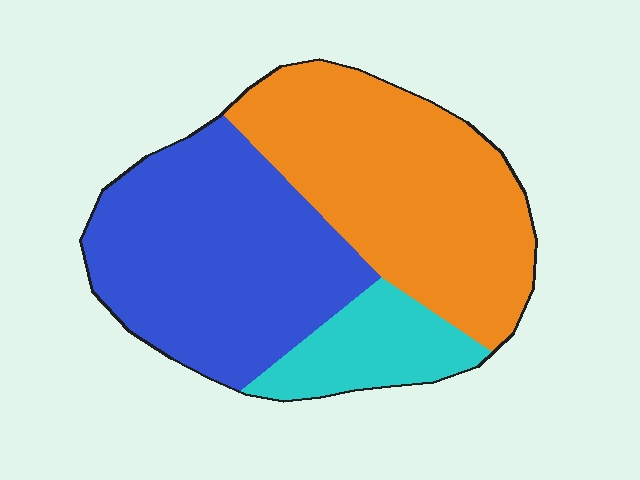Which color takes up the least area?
Cyan, at roughly 15%.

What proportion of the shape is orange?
Orange takes up about two fifths (2/5) of the shape.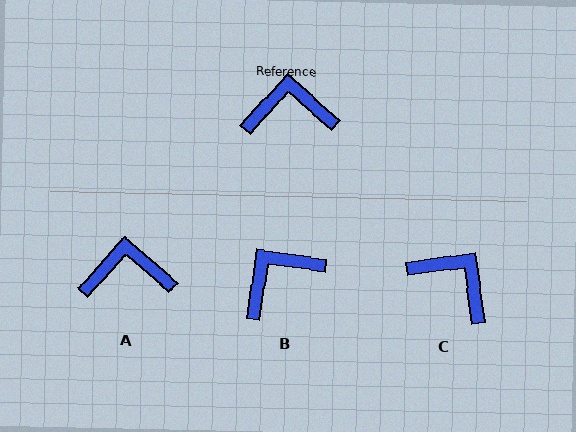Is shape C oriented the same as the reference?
No, it is off by about 41 degrees.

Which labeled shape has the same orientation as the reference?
A.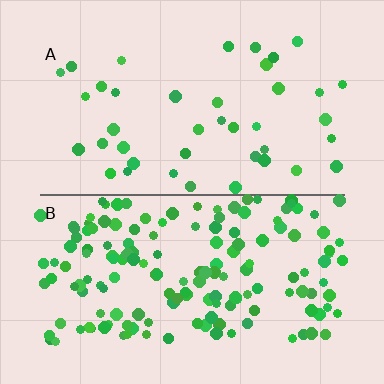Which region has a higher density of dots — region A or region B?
B (the bottom).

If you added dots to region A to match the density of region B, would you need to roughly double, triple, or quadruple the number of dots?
Approximately quadruple.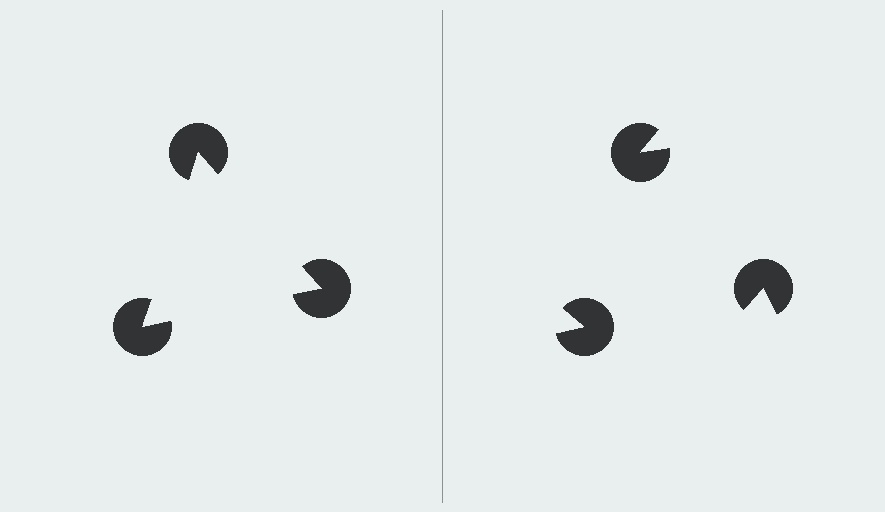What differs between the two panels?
The pac-man discs are positioned identically on both sides; only the wedge orientations differ. On the left they align to a triangle; on the right they are misaligned.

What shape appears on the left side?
An illusory triangle.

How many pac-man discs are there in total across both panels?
6 — 3 on each side.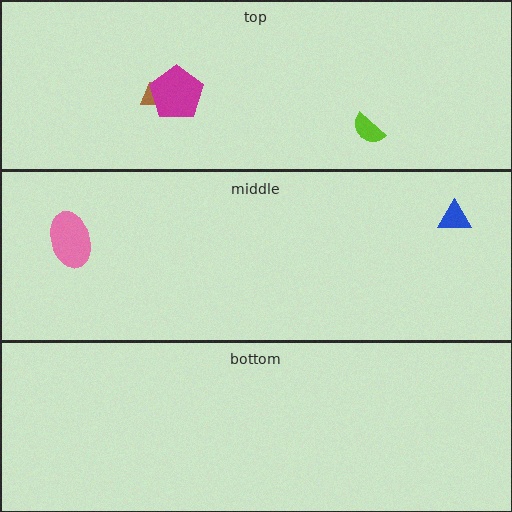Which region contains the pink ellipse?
The middle region.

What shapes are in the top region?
The brown trapezoid, the magenta pentagon, the lime semicircle.